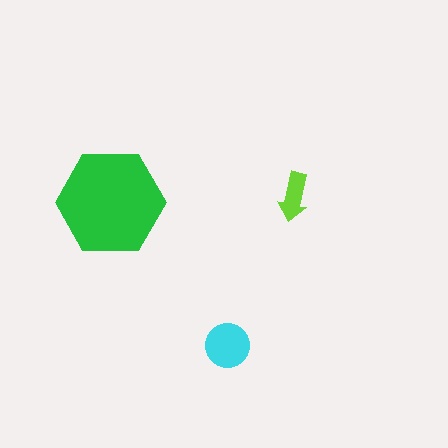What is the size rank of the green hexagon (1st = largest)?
1st.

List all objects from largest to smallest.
The green hexagon, the cyan circle, the lime arrow.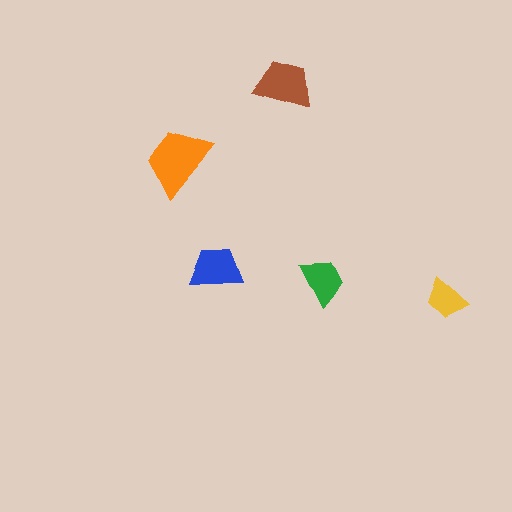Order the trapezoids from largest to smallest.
the orange one, the brown one, the blue one, the green one, the yellow one.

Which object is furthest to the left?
The orange trapezoid is leftmost.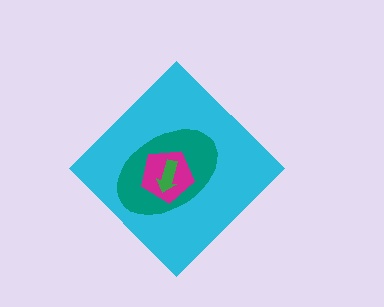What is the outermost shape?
The cyan diamond.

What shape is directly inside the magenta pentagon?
The green arrow.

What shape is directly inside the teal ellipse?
The magenta pentagon.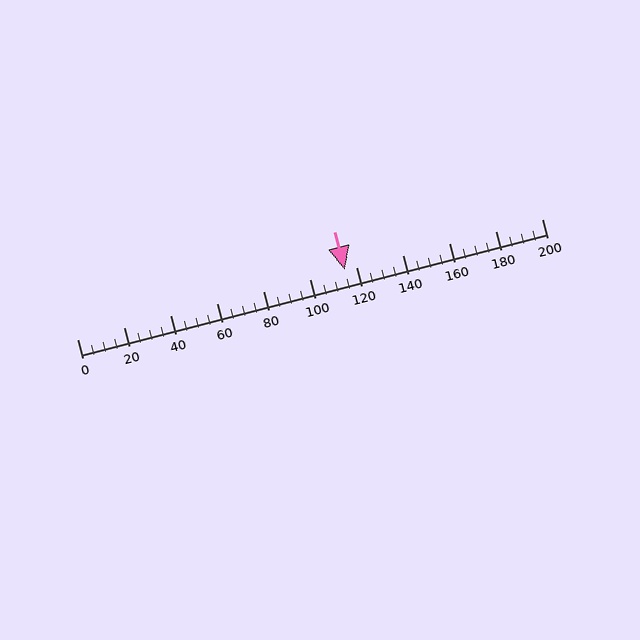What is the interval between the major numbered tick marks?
The major tick marks are spaced 20 units apart.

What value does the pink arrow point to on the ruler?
The pink arrow points to approximately 115.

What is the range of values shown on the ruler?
The ruler shows values from 0 to 200.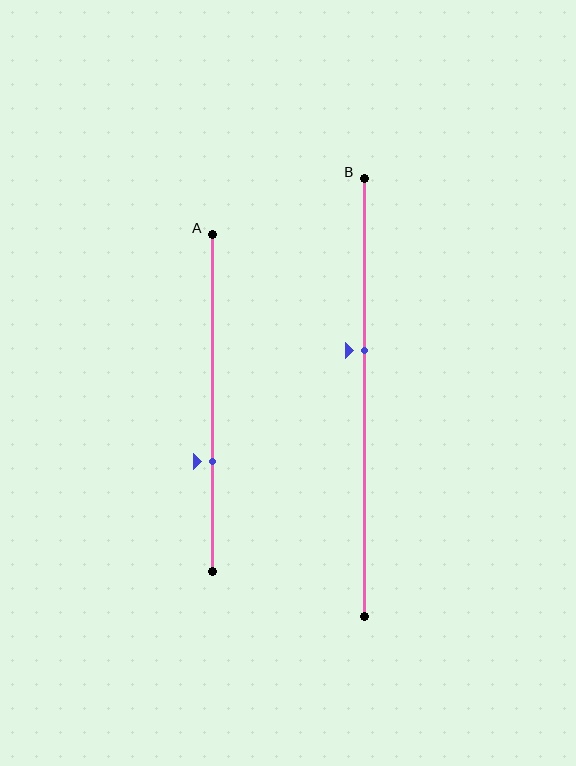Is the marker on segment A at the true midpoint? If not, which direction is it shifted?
No, the marker on segment A is shifted downward by about 17% of the segment length.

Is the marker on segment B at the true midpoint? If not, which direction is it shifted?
No, the marker on segment B is shifted upward by about 11% of the segment length.